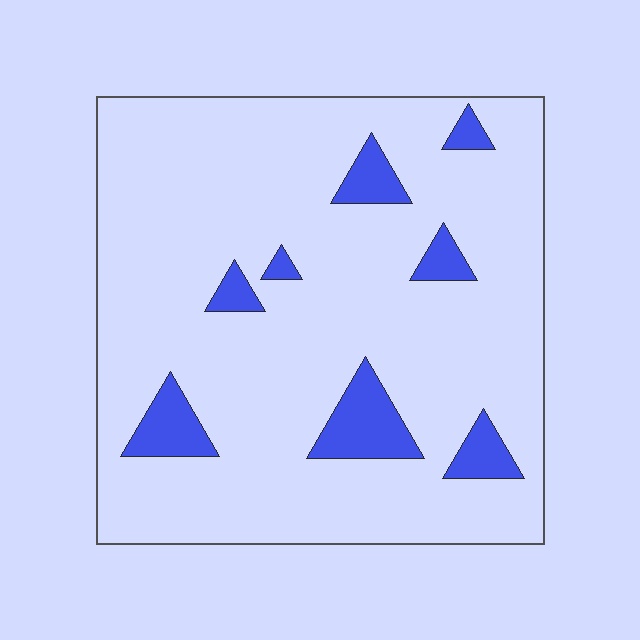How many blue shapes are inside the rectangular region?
8.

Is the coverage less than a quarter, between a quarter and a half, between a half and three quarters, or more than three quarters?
Less than a quarter.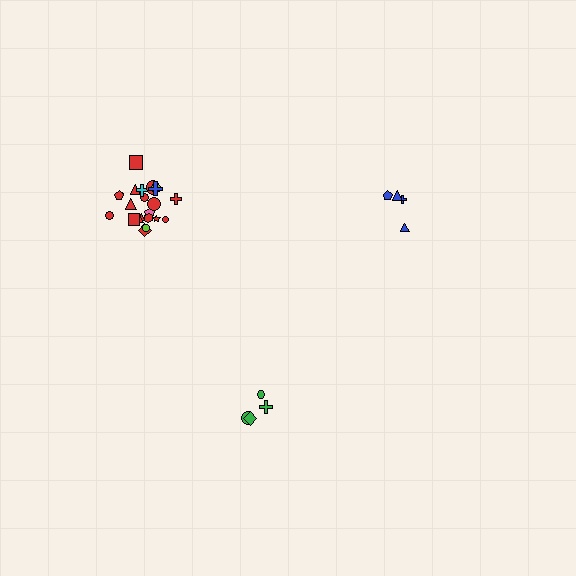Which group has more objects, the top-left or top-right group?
The top-left group.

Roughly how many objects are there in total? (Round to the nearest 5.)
Roughly 30 objects in total.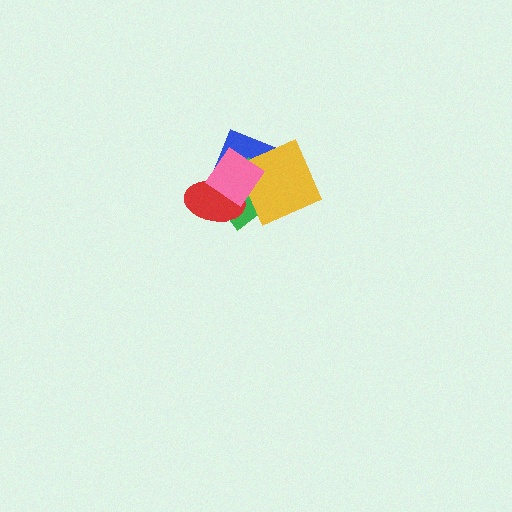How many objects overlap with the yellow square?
3 objects overlap with the yellow square.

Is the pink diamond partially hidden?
No, no other shape covers it.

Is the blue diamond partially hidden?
Yes, it is partially covered by another shape.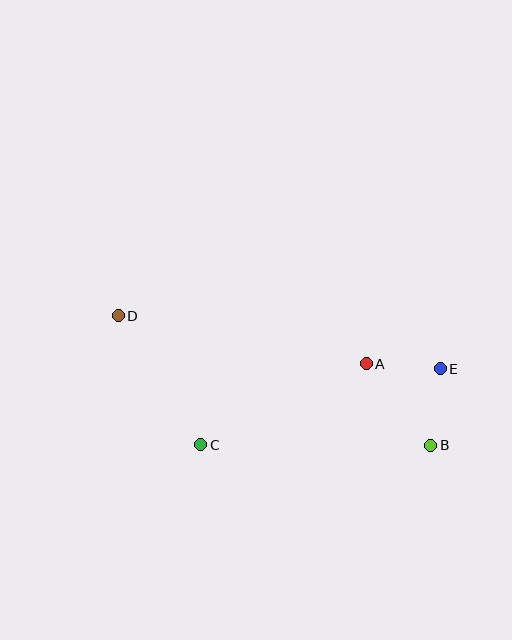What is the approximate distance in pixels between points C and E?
The distance between C and E is approximately 251 pixels.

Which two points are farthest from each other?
Points B and D are farthest from each other.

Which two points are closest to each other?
Points A and E are closest to each other.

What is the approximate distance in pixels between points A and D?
The distance between A and D is approximately 252 pixels.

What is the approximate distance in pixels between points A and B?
The distance between A and B is approximately 104 pixels.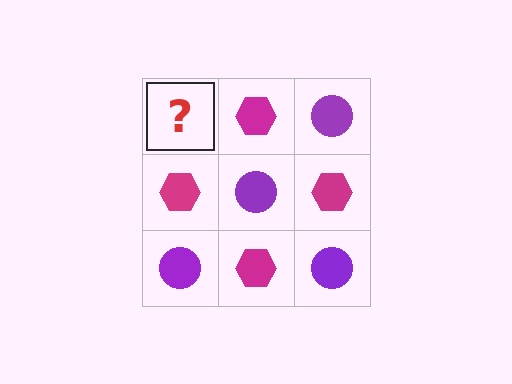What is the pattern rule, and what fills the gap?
The rule is that it alternates purple circle and magenta hexagon in a checkerboard pattern. The gap should be filled with a purple circle.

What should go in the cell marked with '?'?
The missing cell should contain a purple circle.